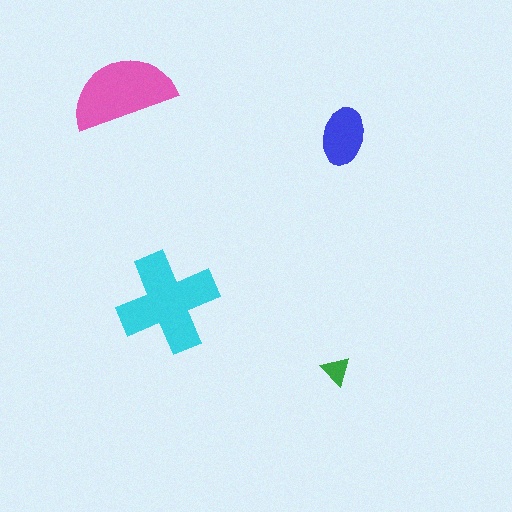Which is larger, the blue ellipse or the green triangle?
The blue ellipse.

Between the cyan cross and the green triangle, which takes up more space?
The cyan cross.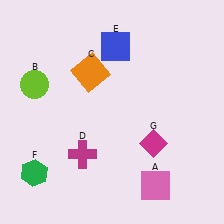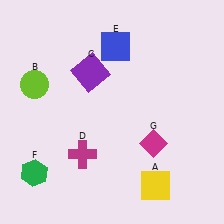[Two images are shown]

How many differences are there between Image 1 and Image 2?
There are 2 differences between the two images.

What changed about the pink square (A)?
In Image 1, A is pink. In Image 2, it changed to yellow.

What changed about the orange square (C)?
In Image 1, C is orange. In Image 2, it changed to purple.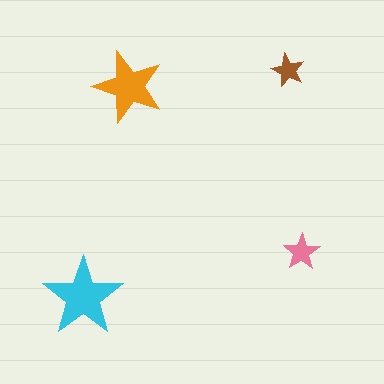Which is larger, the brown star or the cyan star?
The cyan one.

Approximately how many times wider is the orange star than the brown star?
About 2 times wider.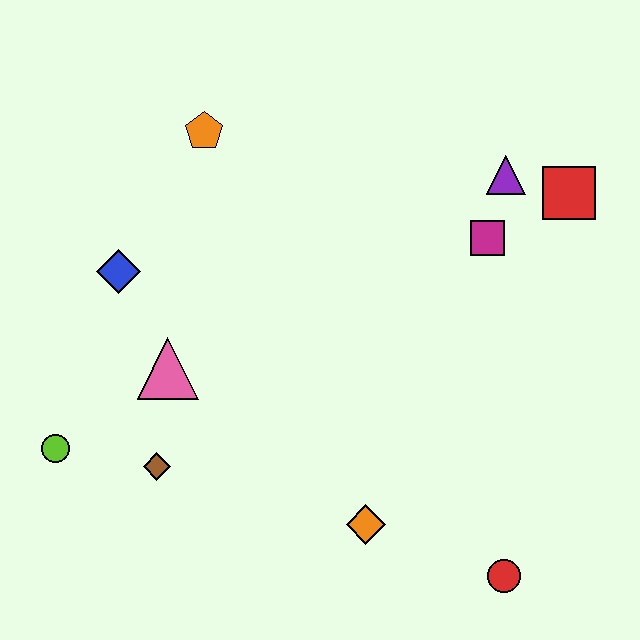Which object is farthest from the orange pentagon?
The red circle is farthest from the orange pentagon.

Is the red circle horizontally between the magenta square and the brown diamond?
No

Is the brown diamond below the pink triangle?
Yes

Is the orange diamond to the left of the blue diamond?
No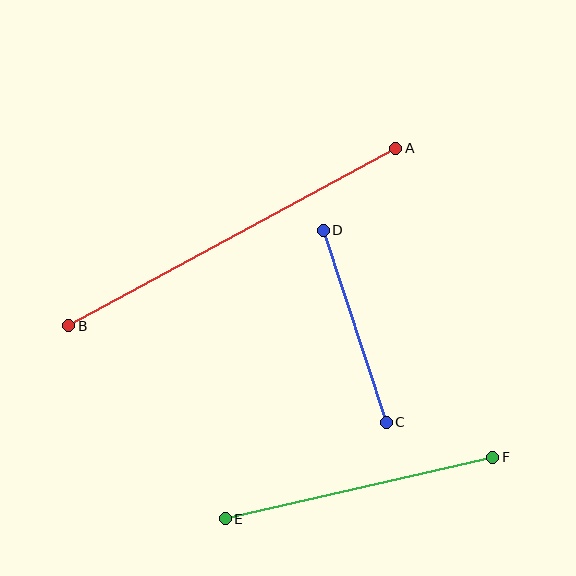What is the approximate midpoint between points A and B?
The midpoint is at approximately (232, 237) pixels.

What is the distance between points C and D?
The distance is approximately 202 pixels.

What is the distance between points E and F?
The distance is approximately 274 pixels.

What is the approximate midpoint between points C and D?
The midpoint is at approximately (355, 326) pixels.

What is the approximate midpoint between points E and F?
The midpoint is at approximately (359, 488) pixels.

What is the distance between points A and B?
The distance is approximately 372 pixels.